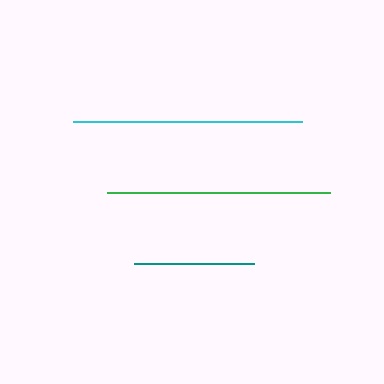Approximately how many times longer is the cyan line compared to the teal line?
The cyan line is approximately 1.9 times the length of the teal line.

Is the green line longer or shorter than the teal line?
The green line is longer than the teal line.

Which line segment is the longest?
The cyan line is the longest at approximately 230 pixels.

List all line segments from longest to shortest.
From longest to shortest: cyan, green, teal.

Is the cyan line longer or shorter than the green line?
The cyan line is longer than the green line.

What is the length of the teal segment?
The teal segment is approximately 120 pixels long.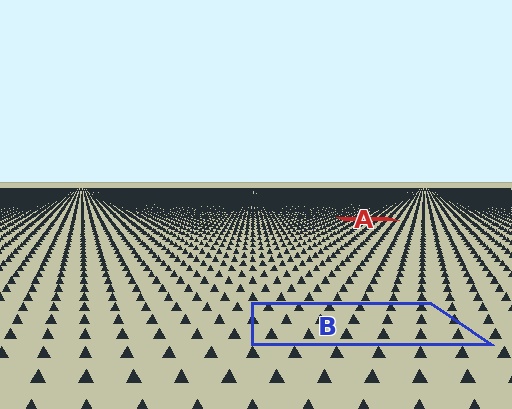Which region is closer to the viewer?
Region B is closer. The texture elements there are larger and more spread out.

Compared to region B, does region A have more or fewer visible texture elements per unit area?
Region A has more texture elements per unit area — they are packed more densely because it is farther away.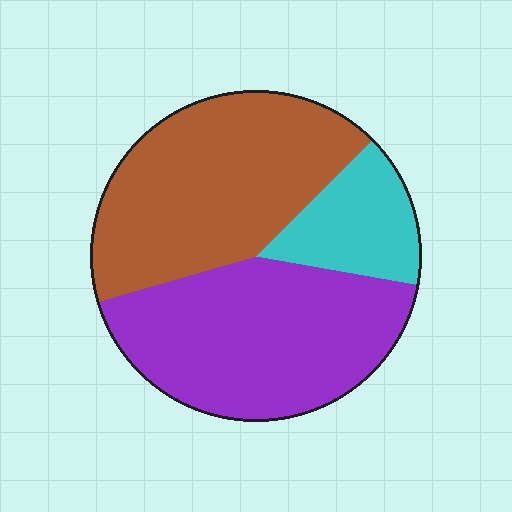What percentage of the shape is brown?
Brown covers about 40% of the shape.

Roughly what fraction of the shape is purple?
Purple covers 43% of the shape.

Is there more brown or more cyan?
Brown.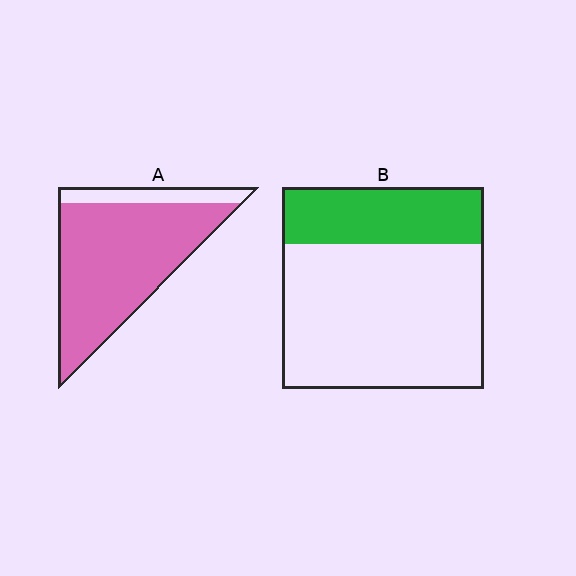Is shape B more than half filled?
No.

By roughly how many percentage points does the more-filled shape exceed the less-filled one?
By roughly 55 percentage points (A over B).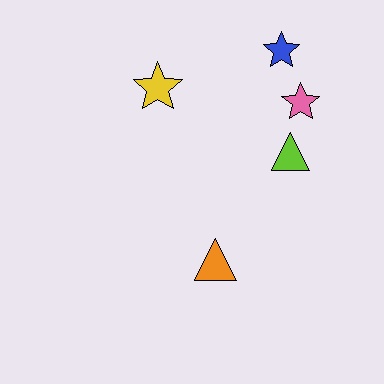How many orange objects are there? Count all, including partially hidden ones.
There is 1 orange object.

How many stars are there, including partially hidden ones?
There are 3 stars.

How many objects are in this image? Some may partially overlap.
There are 5 objects.